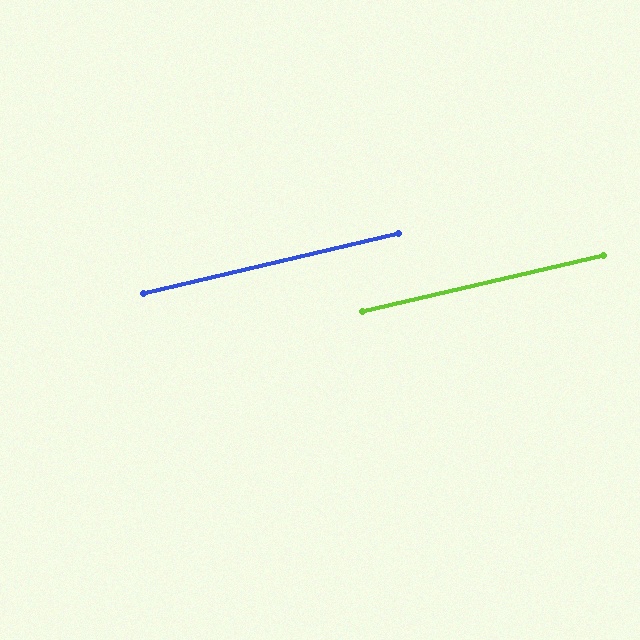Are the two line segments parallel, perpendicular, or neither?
Parallel — their directions differ by only 0.2°.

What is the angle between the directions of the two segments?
Approximately 0 degrees.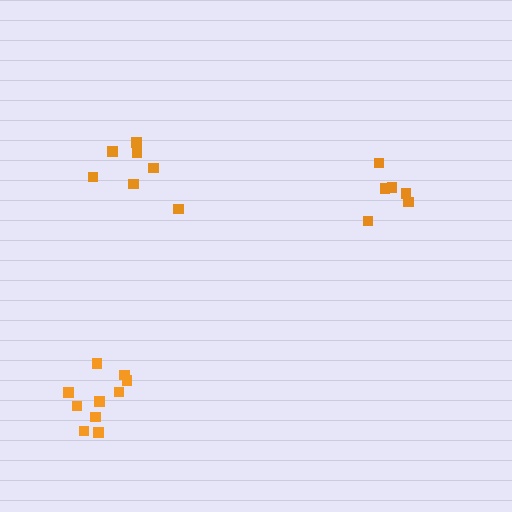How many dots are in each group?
Group 1: 7 dots, Group 2: 6 dots, Group 3: 10 dots (23 total).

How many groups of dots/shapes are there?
There are 3 groups.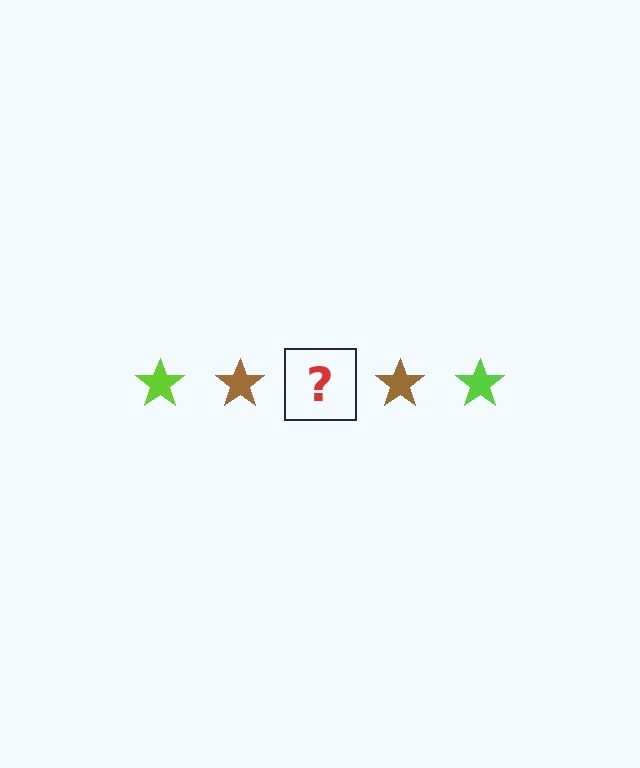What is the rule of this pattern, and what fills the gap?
The rule is that the pattern cycles through lime, brown stars. The gap should be filled with a lime star.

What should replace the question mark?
The question mark should be replaced with a lime star.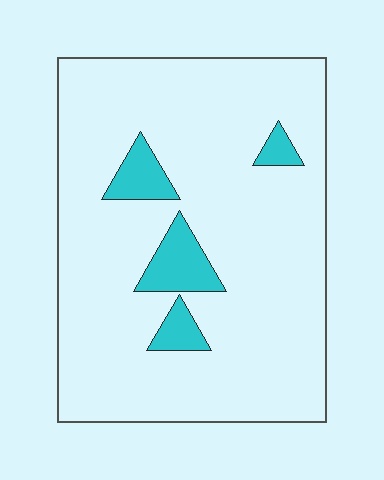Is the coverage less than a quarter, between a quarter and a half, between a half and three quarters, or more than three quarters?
Less than a quarter.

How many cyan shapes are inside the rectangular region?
4.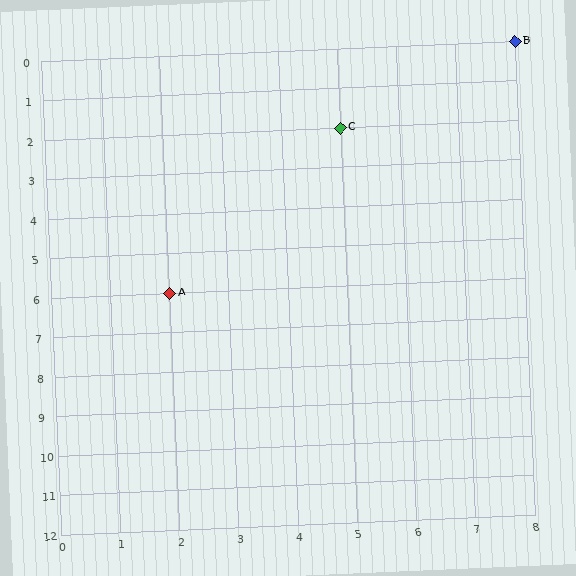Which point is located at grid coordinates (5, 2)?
Point C is at (5, 2).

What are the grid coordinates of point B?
Point B is at grid coordinates (8, 0).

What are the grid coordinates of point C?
Point C is at grid coordinates (5, 2).